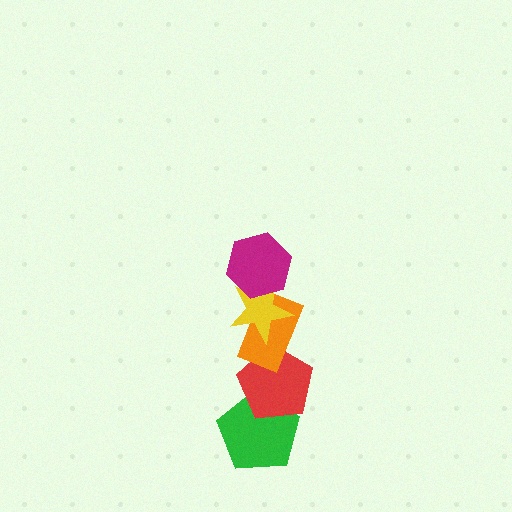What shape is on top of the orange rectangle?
The yellow star is on top of the orange rectangle.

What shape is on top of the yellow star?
The magenta hexagon is on top of the yellow star.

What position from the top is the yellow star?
The yellow star is 2nd from the top.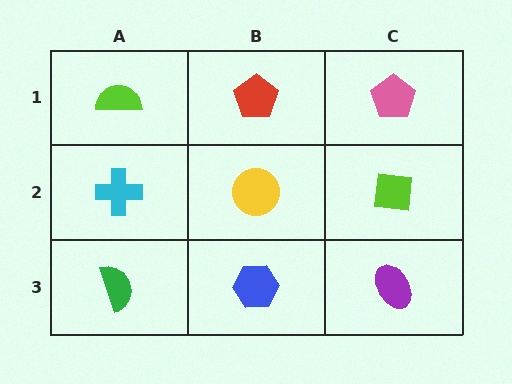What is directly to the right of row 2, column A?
A yellow circle.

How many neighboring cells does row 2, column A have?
3.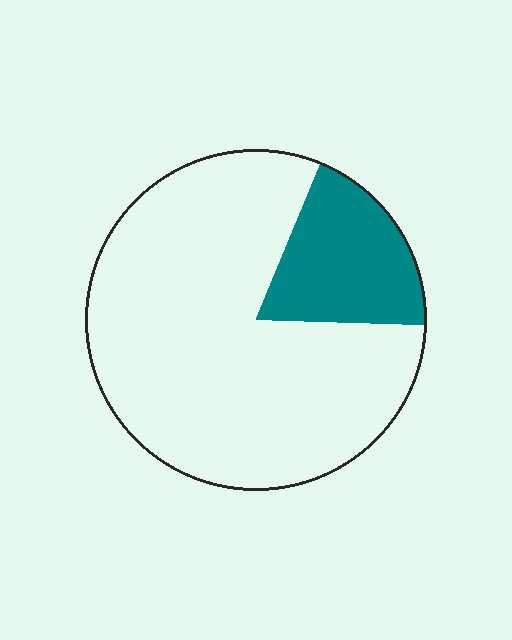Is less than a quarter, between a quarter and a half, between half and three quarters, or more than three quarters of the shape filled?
Less than a quarter.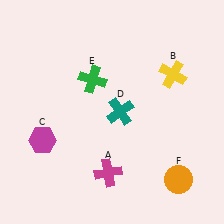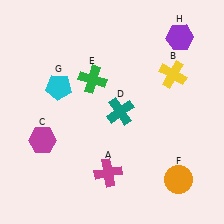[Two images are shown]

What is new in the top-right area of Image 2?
A purple hexagon (H) was added in the top-right area of Image 2.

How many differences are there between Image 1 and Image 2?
There are 2 differences between the two images.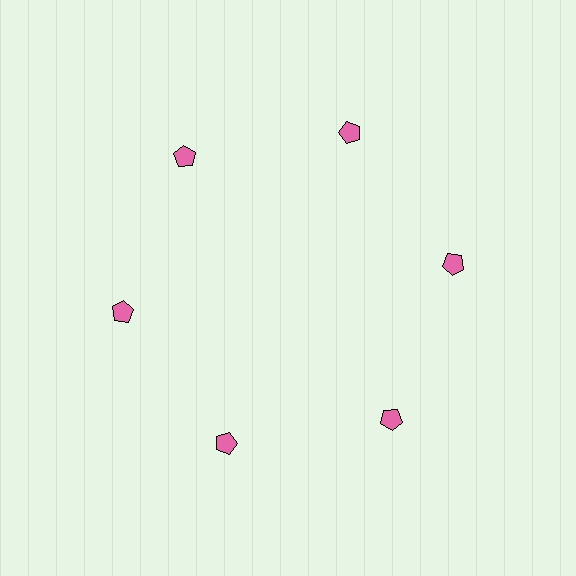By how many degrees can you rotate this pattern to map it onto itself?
The pattern maps onto itself every 60 degrees of rotation.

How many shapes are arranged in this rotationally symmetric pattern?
There are 6 shapes, arranged in 6 groups of 1.